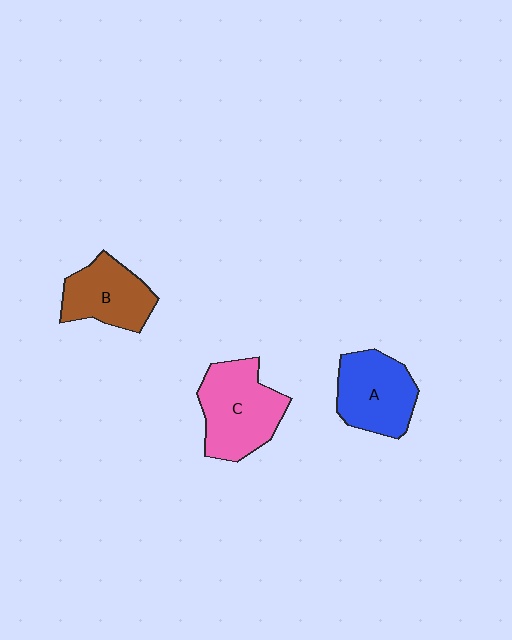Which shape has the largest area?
Shape C (pink).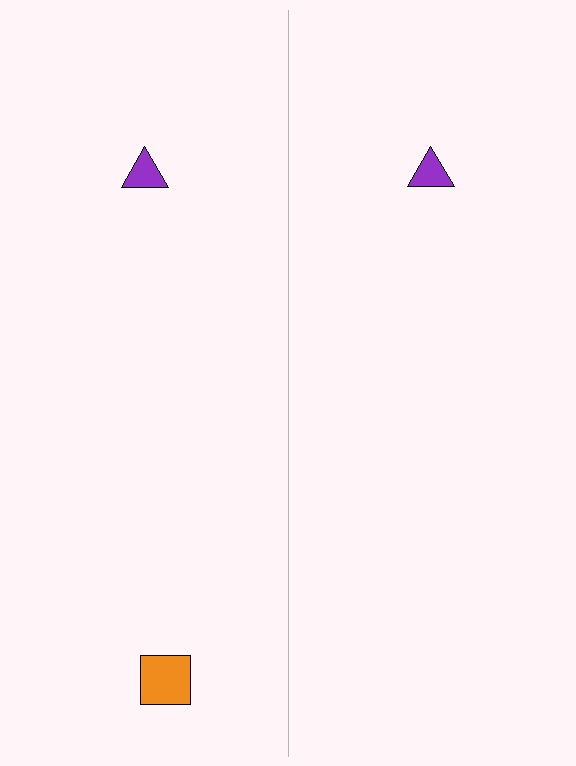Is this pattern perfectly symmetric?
No, the pattern is not perfectly symmetric. A orange square is missing from the right side.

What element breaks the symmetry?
A orange square is missing from the right side.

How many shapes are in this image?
There are 3 shapes in this image.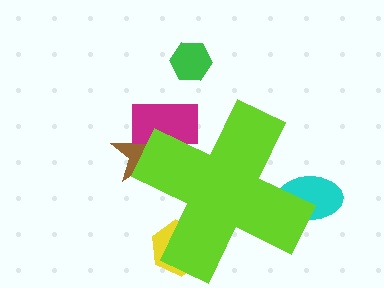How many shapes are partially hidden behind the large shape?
4 shapes are partially hidden.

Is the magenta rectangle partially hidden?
Yes, the magenta rectangle is partially hidden behind the lime cross.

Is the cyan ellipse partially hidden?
Yes, the cyan ellipse is partially hidden behind the lime cross.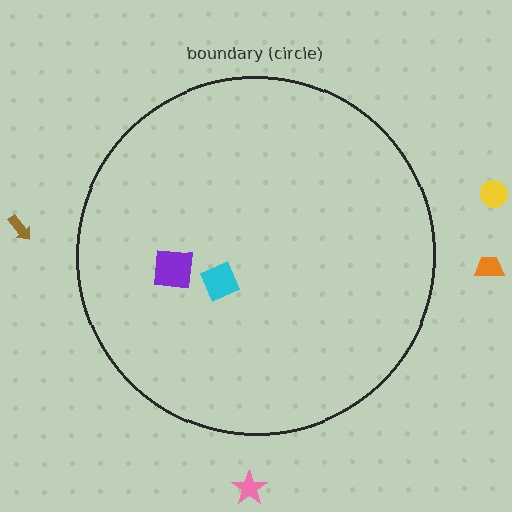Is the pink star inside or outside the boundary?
Outside.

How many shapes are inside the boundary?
2 inside, 4 outside.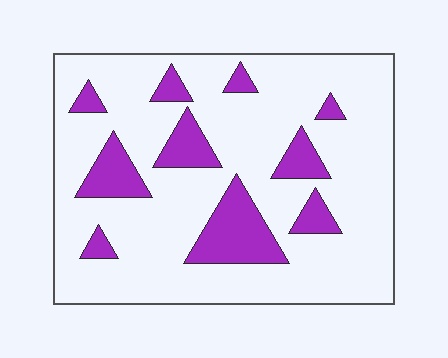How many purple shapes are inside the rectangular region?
10.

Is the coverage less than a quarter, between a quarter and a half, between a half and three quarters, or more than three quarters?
Less than a quarter.